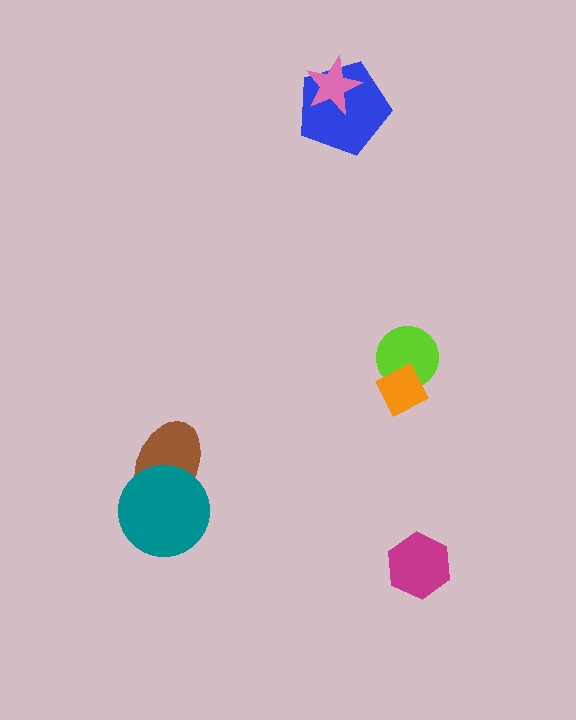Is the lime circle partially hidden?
Yes, it is partially covered by another shape.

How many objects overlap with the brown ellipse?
1 object overlaps with the brown ellipse.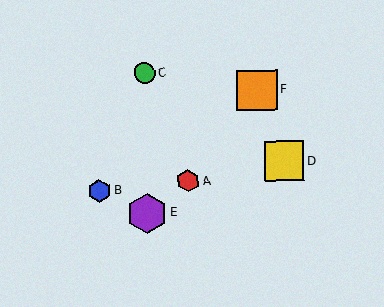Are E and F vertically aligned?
No, E is at x≈147 and F is at x≈257.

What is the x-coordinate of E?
Object E is at x≈147.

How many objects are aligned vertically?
2 objects (C, E) are aligned vertically.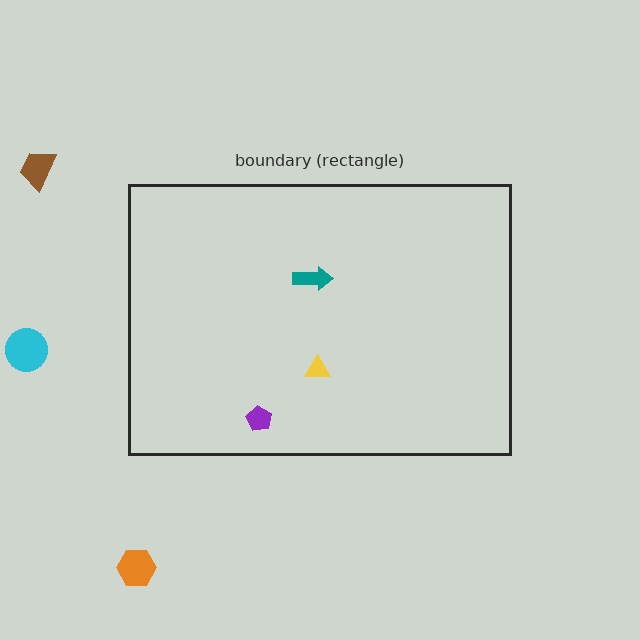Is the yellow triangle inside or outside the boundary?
Inside.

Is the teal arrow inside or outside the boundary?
Inside.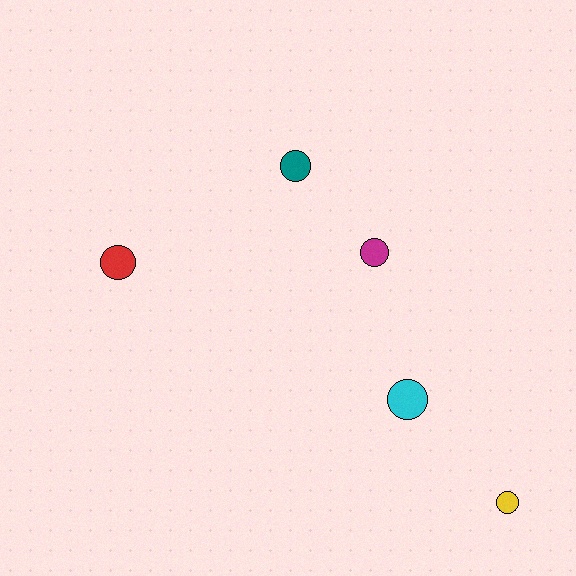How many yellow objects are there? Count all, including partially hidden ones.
There is 1 yellow object.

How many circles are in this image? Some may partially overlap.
There are 5 circles.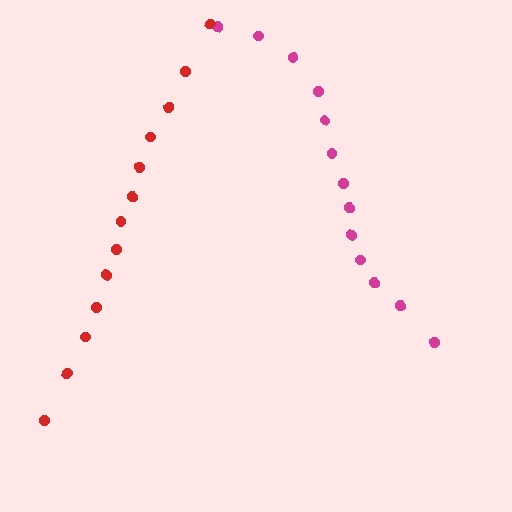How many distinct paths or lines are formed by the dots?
There are 2 distinct paths.